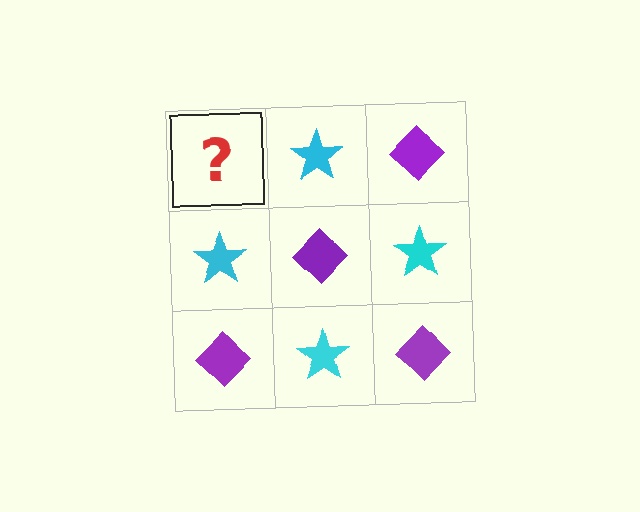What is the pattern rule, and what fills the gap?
The rule is that it alternates purple diamond and cyan star in a checkerboard pattern. The gap should be filled with a purple diamond.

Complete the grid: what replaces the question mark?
The question mark should be replaced with a purple diamond.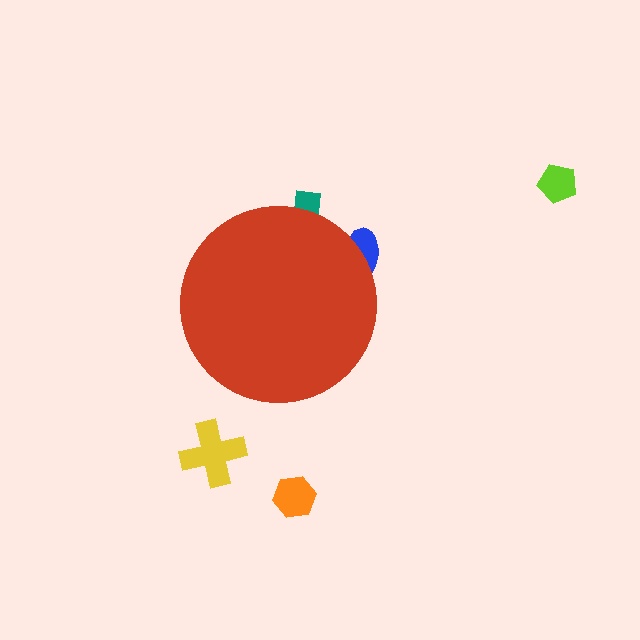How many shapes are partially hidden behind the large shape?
2 shapes are partially hidden.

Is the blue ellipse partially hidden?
Yes, the blue ellipse is partially hidden behind the red circle.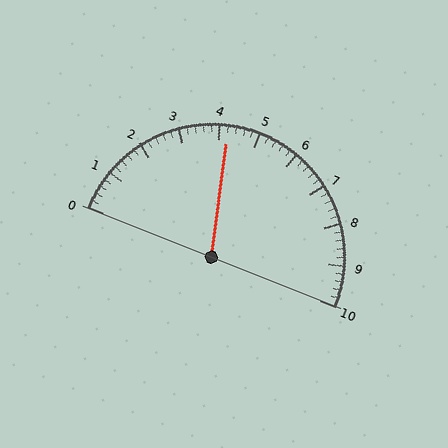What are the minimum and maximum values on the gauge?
The gauge ranges from 0 to 10.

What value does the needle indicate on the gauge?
The needle indicates approximately 4.2.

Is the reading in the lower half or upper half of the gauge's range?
The reading is in the lower half of the range (0 to 10).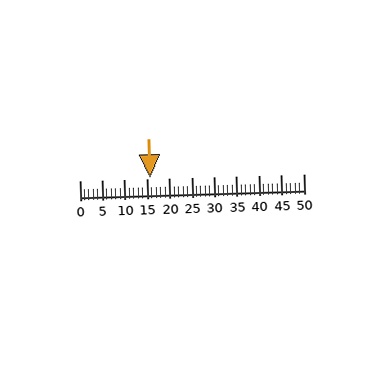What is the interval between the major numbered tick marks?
The major tick marks are spaced 5 units apart.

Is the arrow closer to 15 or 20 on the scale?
The arrow is closer to 15.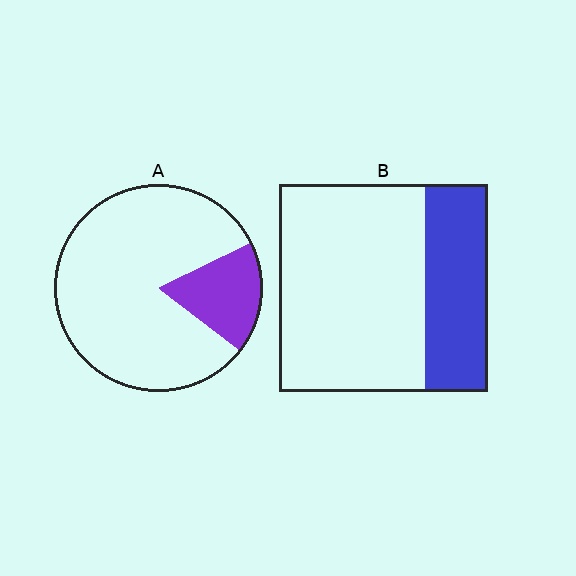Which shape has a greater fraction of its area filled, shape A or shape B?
Shape B.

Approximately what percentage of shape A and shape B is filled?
A is approximately 20% and B is approximately 30%.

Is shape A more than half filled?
No.